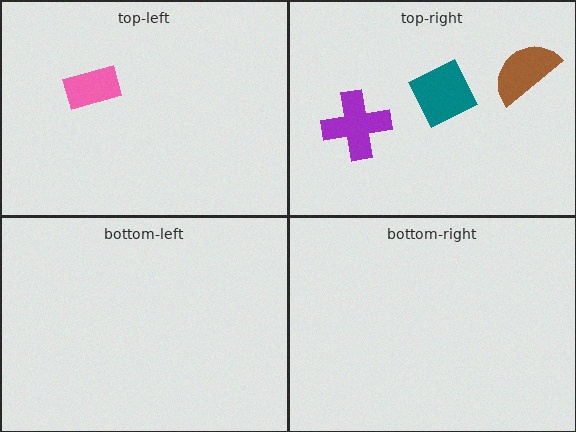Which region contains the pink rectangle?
The top-left region.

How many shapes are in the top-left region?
1.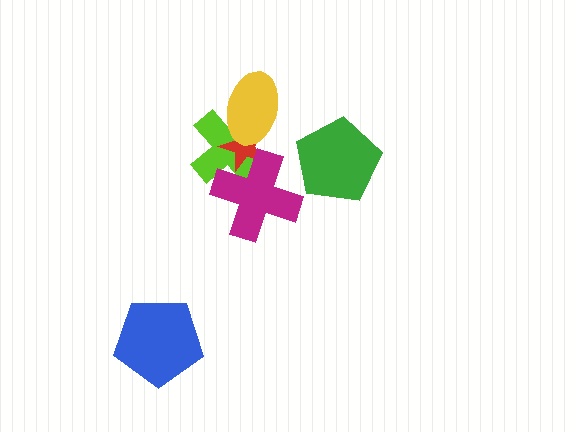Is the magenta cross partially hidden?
No, no other shape covers it.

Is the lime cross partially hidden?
Yes, it is partially covered by another shape.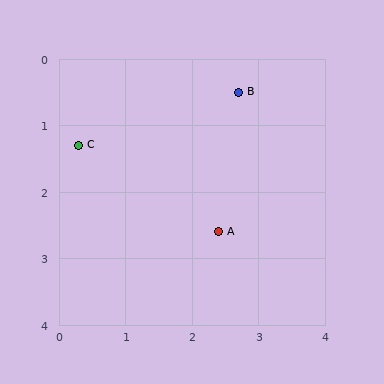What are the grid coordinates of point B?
Point B is at approximately (2.7, 0.5).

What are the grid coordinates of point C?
Point C is at approximately (0.3, 1.3).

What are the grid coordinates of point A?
Point A is at approximately (2.4, 2.6).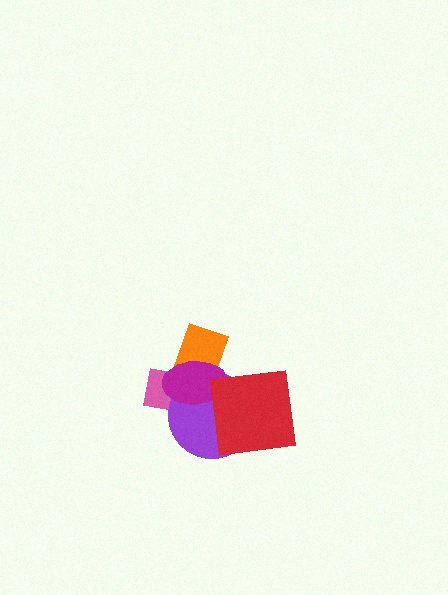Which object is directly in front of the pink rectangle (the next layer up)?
The orange rectangle is directly in front of the pink rectangle.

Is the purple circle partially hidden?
Yes, it is partially covered by another shape.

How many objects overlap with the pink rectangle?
3 objects overlap with the pink rectangle.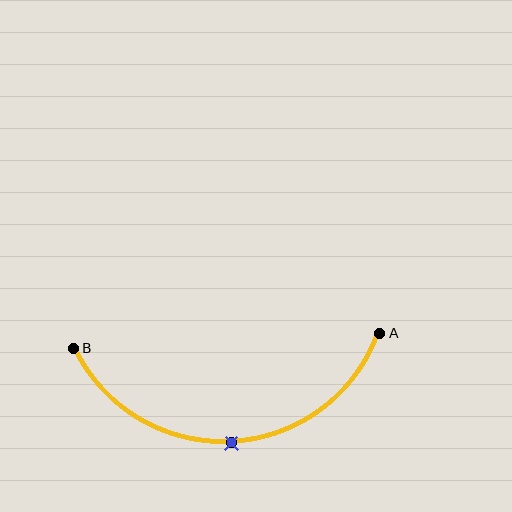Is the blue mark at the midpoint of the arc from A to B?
Yes. The blue mark lies on the arc at equal arc-length from both A and B — it is the arc midpoint.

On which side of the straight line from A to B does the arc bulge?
The arc bulges below the straight line connecting A and B.